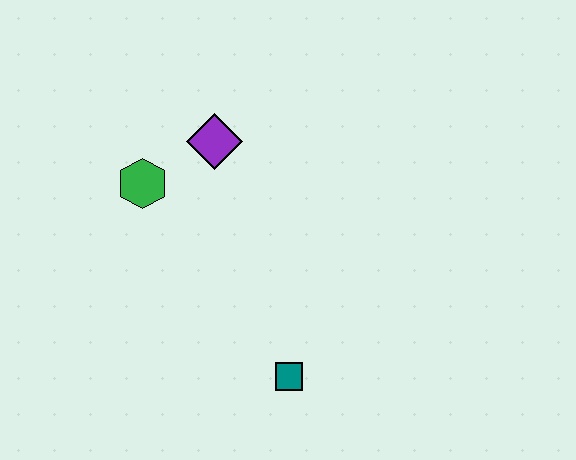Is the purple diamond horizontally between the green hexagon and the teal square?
Yes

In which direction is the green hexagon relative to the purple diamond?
The green hexagon is to the left of the purple diamond.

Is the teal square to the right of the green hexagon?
Yes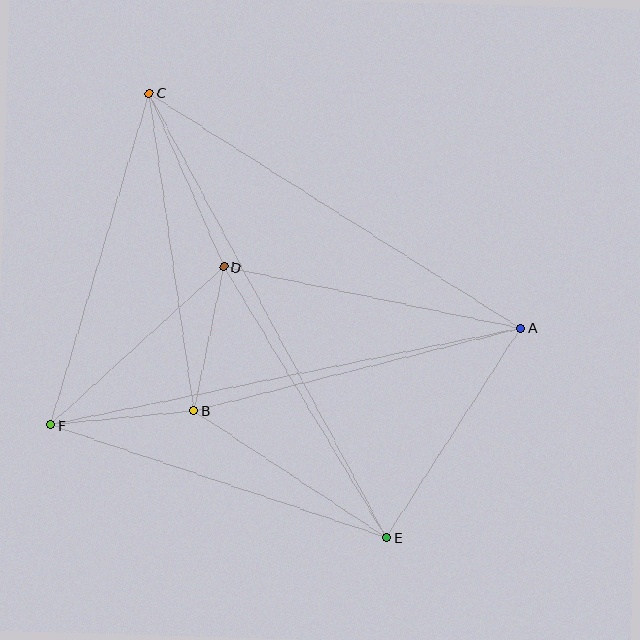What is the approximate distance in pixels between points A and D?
The distance between A and D is approximately 303 pixels.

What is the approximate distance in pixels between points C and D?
The distance between C and D is approximately 189 pixels.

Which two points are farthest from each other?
Points C and E are farthest from each other.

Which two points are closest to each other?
Points B and F are closest to each other.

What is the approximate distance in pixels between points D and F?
The distance between D and F is approximately 235 pixels.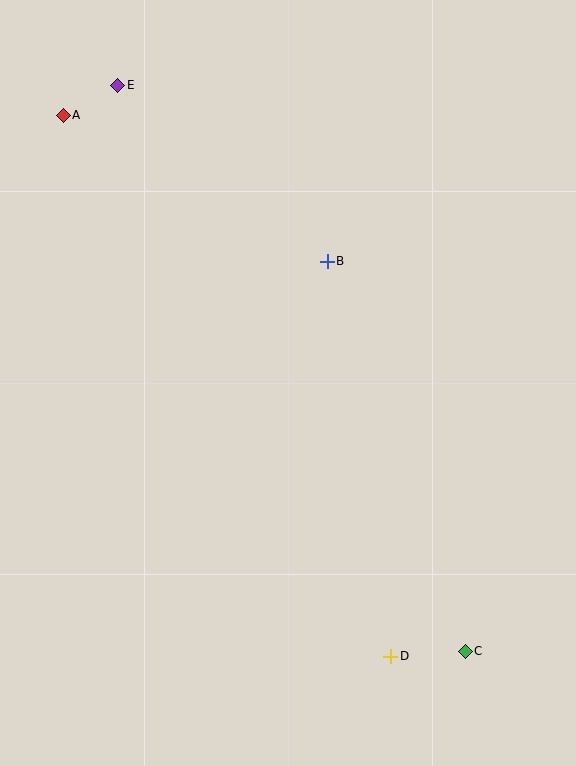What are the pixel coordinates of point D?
Point D is at (391, 656).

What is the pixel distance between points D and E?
The distance between D and E is 633 pixels.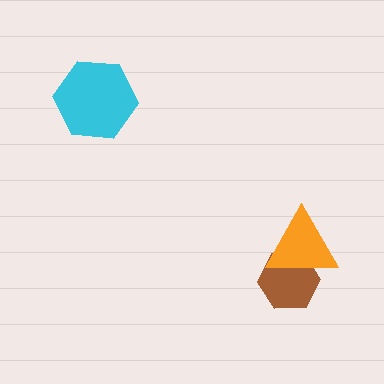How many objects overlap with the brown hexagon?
1 object overlaps with the brown hexagon.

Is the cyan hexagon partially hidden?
No, no other shape covers it.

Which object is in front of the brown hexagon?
The orange triangle is in front of the brown hexagon.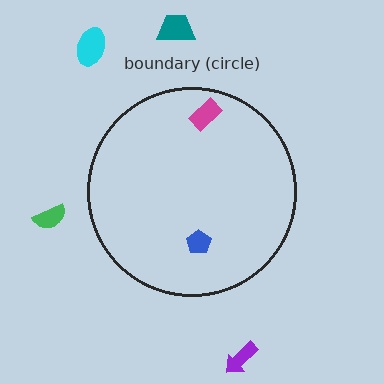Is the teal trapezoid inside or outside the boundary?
Outside.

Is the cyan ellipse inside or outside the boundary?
Outside.